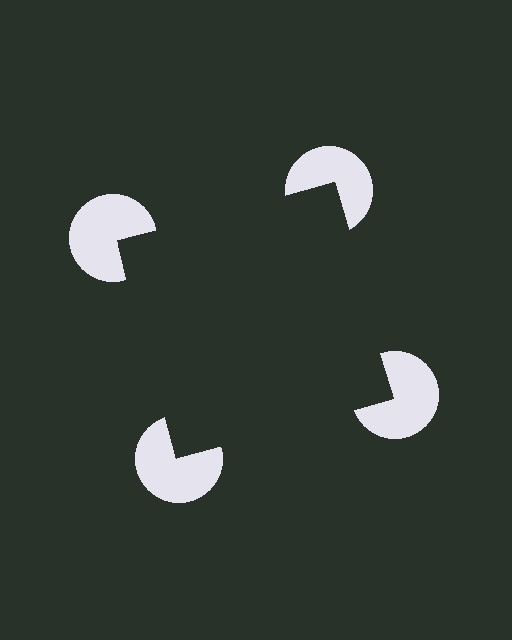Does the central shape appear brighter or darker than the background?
It typically appears slightly darker than the background, even though no actual brightness change is drawn.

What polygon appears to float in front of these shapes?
An illusory square — its edges are inferred from the aligned wedge cuts in the pac-man discs, not physically drawn.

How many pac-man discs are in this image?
There are 4 — one at each vertex of the illusory square.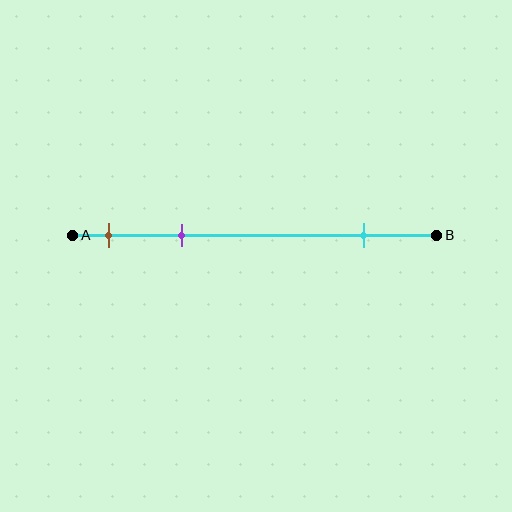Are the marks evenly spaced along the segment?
No, the marks are not evenly spaced.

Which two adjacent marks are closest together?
The brown and purple marks are the closest adjacent pair.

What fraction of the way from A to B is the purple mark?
The purple mark is approximately 30% (0.3) of the way from A to B.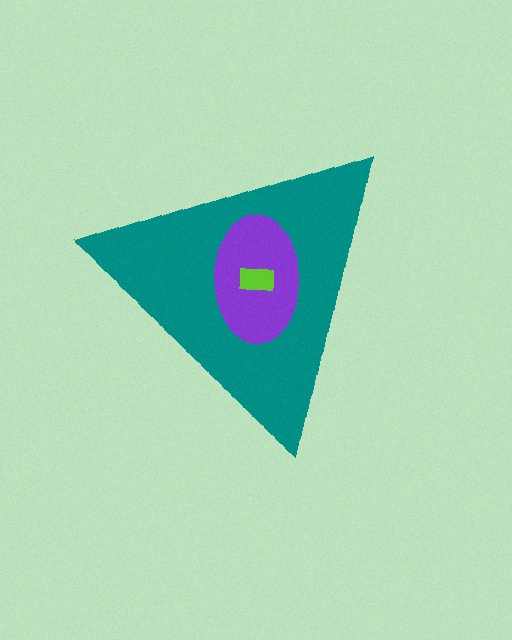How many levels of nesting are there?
3.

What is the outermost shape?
The teal triangle.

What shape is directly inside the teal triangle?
The purple ellipse.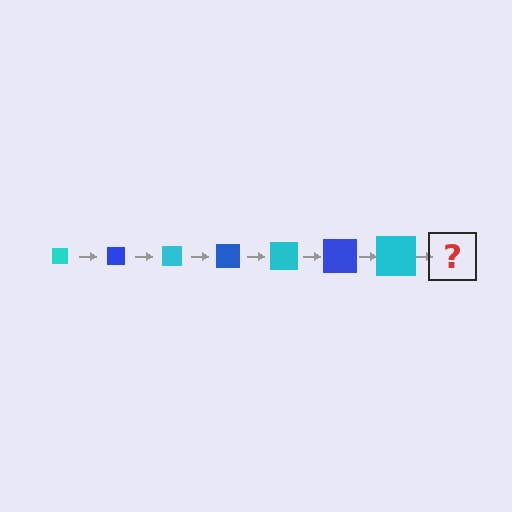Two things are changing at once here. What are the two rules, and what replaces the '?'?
The two rules are that the square grows larger each step and the color cycles through cyan and blue. The '?' should be a blue square, larger than the previous one.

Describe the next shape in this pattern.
It should be a blue square, larger than the previous one.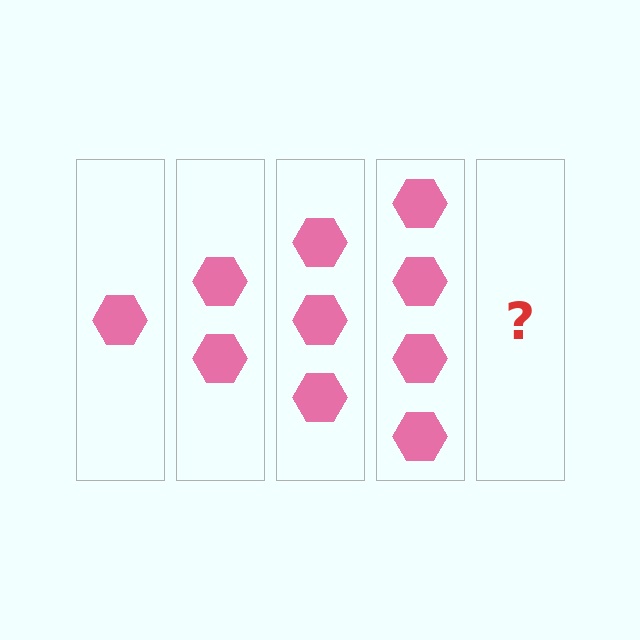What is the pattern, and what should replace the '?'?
The pattern is that each step adds one more hexagon. The '?' should be 5 hexagons.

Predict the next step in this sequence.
The next step is 5 hexagons.